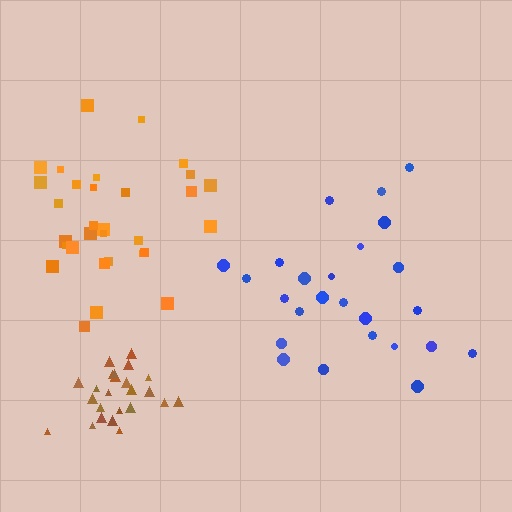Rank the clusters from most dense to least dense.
brown, orange, blue.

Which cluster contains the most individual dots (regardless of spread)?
Orange (31).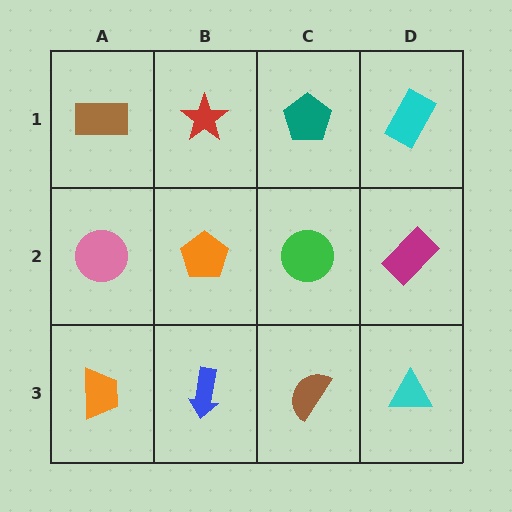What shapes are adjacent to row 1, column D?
A magenta rectangle (row 2, column D), a teal pentagon (row 1, column C).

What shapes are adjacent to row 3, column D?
A magenta rectangle (row 2, column D), a brown semicircle (row 3, column C).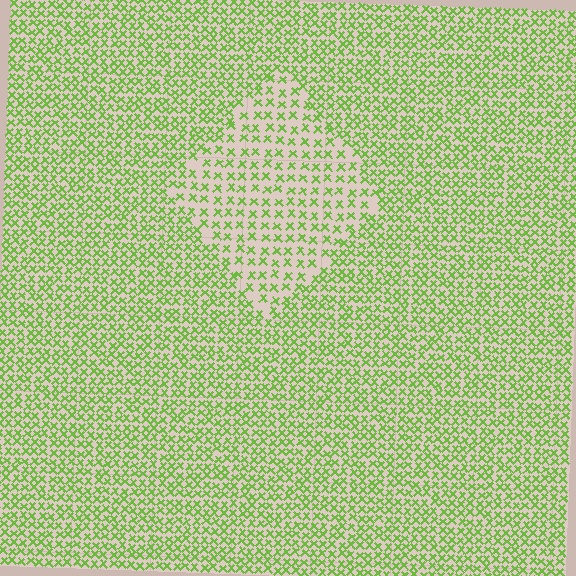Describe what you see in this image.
The image contains small lime elements arranged at two different densities. A diamond-shaped region is visible where the elements are less densely packed than the surrounding area.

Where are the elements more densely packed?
The elements are more densely packed outside the diamond boundary.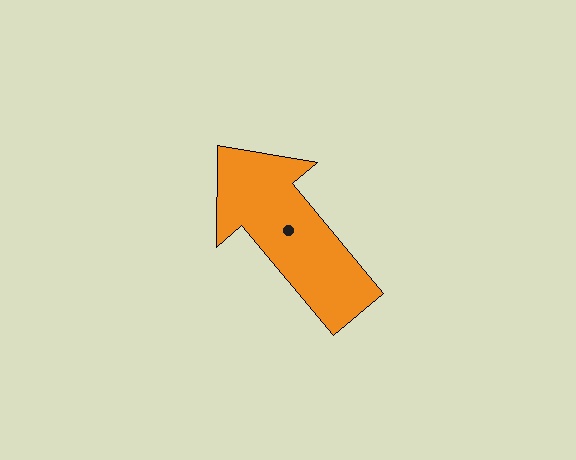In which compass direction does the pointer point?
Northwest.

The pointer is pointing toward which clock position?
Roughly 11 o'clock.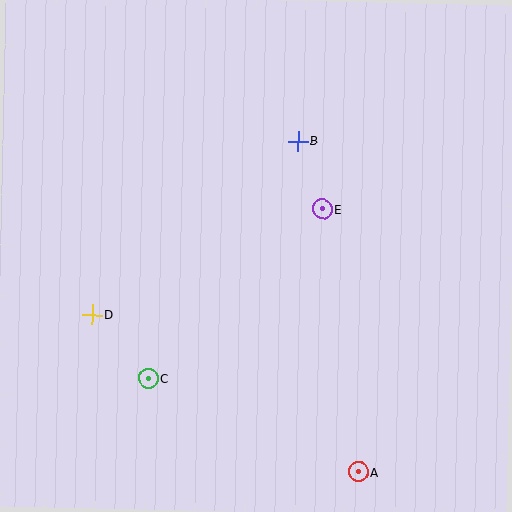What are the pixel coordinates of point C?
Point C is at (149, 378).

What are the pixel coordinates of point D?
Point D is at (92, 315).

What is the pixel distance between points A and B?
The distance between A and B is 336 pixels.